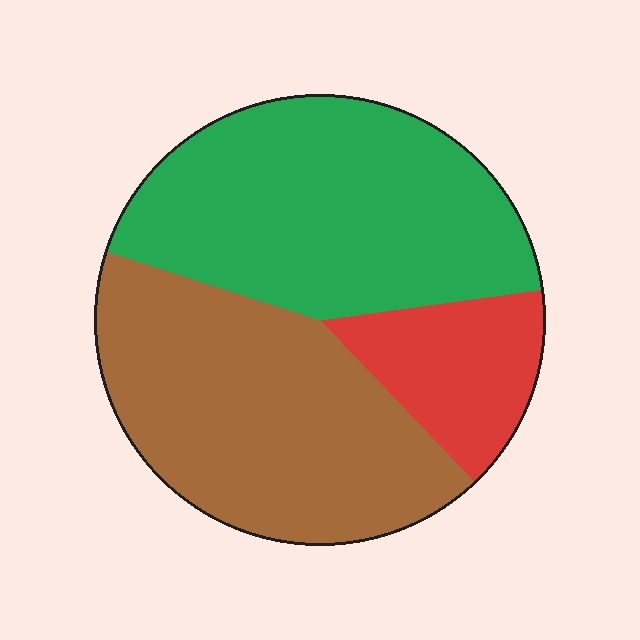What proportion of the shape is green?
Green takes up about two fifths (2/5) of the shape.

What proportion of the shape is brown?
Brown covers roughly 40% of the shape.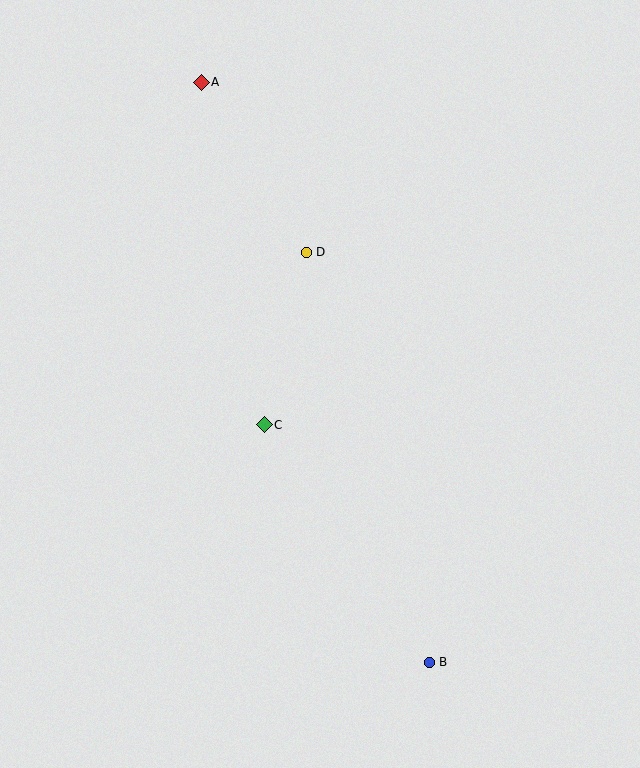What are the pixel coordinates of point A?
Point A is at (201, 82).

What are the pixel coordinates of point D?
Point D is at (306, 252).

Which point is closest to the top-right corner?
Point D is closest to the top-right corner.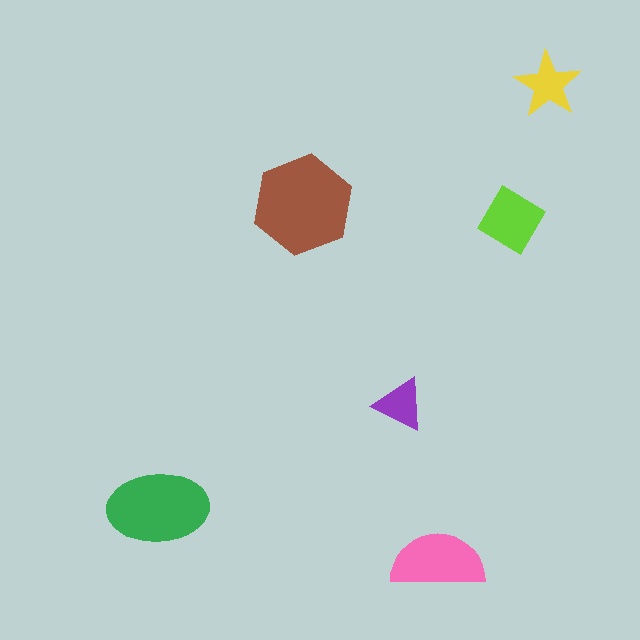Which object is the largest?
The brown hexagon.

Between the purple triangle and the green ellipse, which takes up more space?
The green ellipse.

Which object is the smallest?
The purple triangle.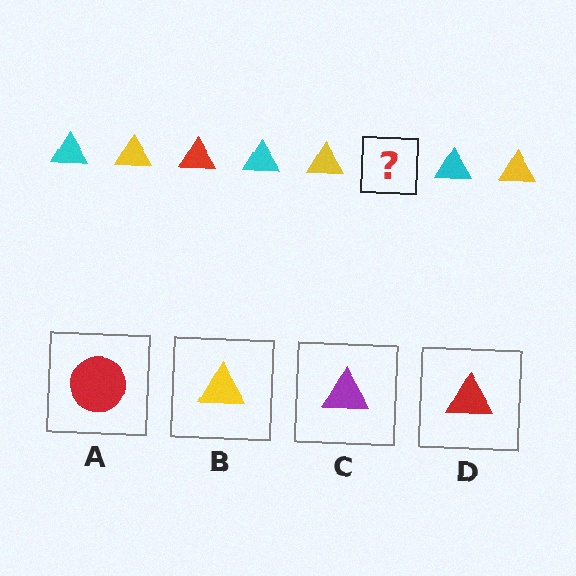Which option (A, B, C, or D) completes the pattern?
D.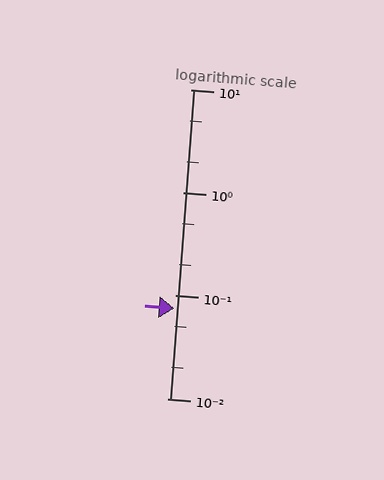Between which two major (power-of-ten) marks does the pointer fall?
The pointer is between 0.01 and 0.1.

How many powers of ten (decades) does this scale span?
The scale spans 3 decades, from 0.01 to 10.